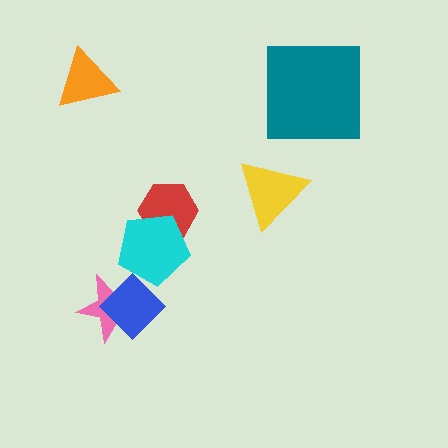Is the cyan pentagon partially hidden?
Yes, it is partially covered by another shape.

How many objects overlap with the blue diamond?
2 objects overlap with the blue diamond.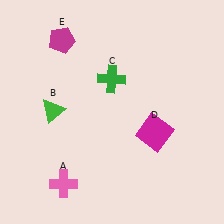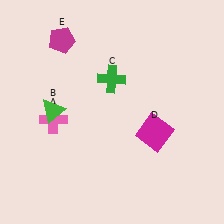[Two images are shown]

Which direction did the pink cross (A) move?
The pink cross (A) moved up.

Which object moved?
The pink cross (A) moved up.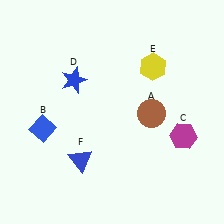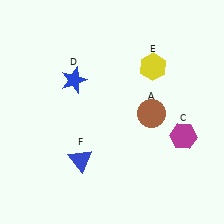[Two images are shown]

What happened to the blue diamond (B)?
The blue diamond (B) was removed in Image 2. It was in the bottom-left area of Image 1.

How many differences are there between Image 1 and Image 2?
There is 1 difference between the two images.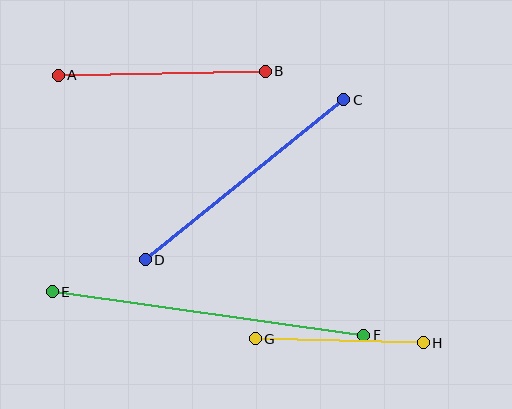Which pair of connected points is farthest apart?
Points E and F are farthest apart.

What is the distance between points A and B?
The distance is approximately 207 pixels.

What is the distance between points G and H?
The distance is approximately 168 pixels.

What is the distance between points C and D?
The distance is approximately 255 pixels.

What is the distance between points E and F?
The distance is approximately 314 pixels.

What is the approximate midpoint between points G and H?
The midpoint is at approximately (339, 341) pixels.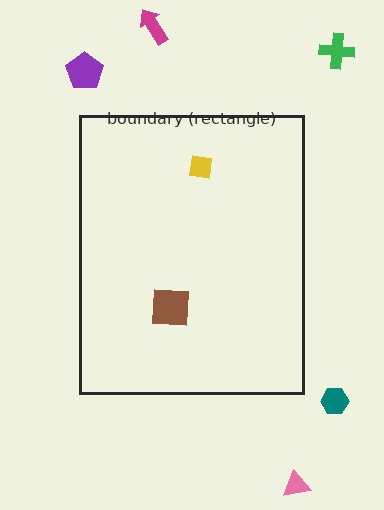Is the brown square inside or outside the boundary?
Inside.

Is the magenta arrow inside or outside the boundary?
Outside.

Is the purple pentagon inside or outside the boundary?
Outside.